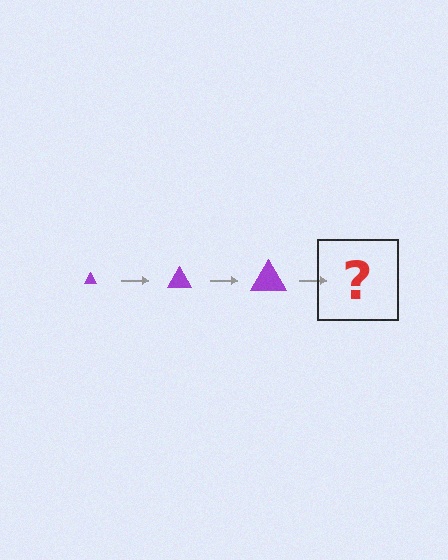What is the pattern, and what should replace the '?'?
The pattern is that the triangle gets progressively larger each step. The '?' should be a purple triangle, larger than the previous one.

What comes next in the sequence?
The next element should be a purple triangle, larger than the previous one.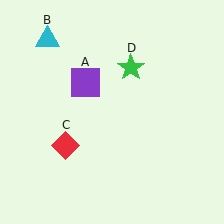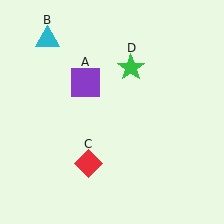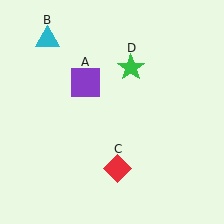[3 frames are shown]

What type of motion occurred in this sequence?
The red diamond (object C) rotated counterclockwise around the center of the scene.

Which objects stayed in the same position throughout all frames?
Purple square (object A) and cyan triangle (object B) and green star (object D) remained stationary.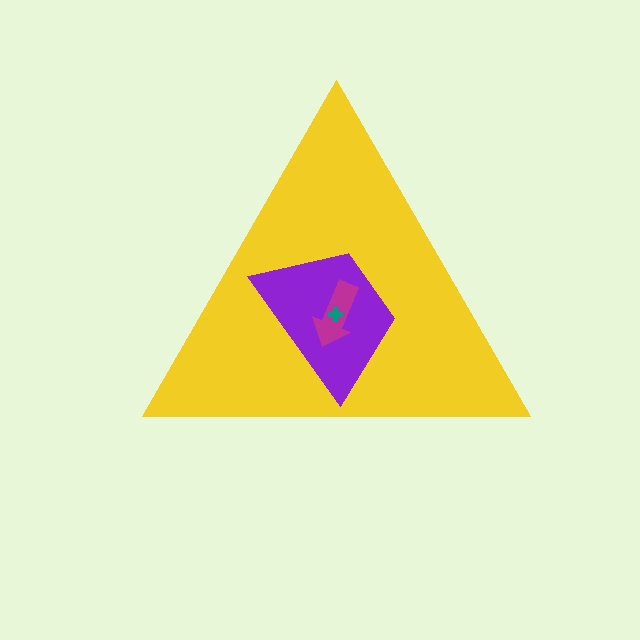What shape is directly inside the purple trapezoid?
The magenta arrow.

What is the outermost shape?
The yellow triangle.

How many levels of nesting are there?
4.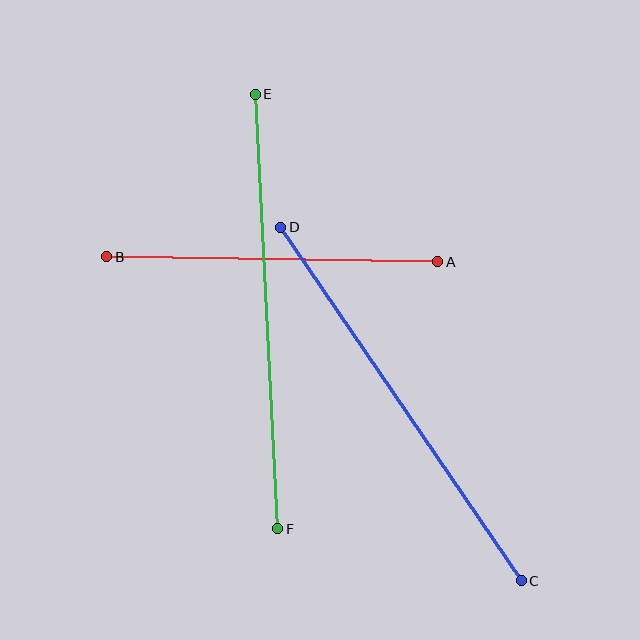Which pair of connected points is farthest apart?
Points E and F are farthest apart.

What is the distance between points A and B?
The distance is approximately 331 pixels.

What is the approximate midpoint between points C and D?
The midpoint is at approximately (401, 404) pixels.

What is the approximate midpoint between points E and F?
The midpoint is at approximately (267, 312) pixels.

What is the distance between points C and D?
The distance is approximately 427 pixels.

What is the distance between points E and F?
The distance is approximately 435 pixels.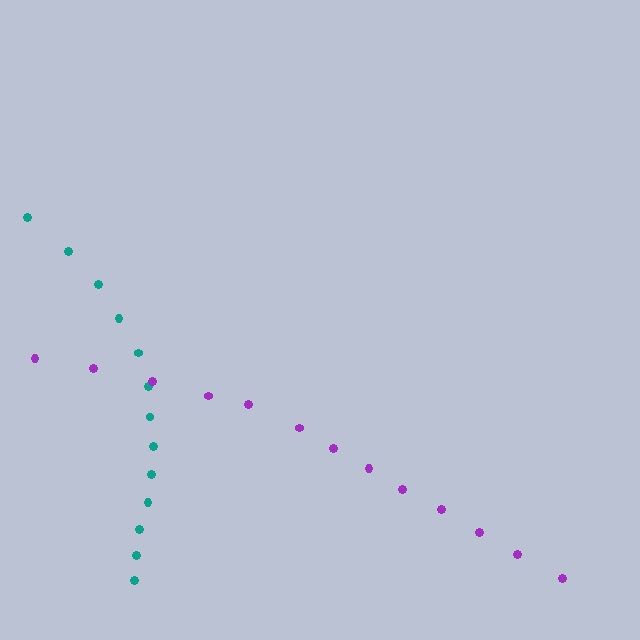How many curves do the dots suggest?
There are 2 distinct paths.